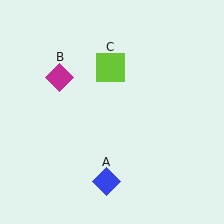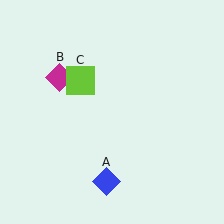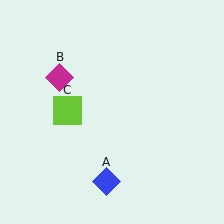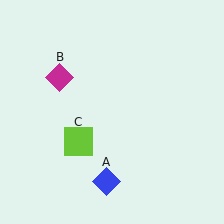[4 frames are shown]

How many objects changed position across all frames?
1 object changed position: lime square (object C).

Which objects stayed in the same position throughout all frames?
Blue diamond (object A) and magenta diamond (object B) remained stationary.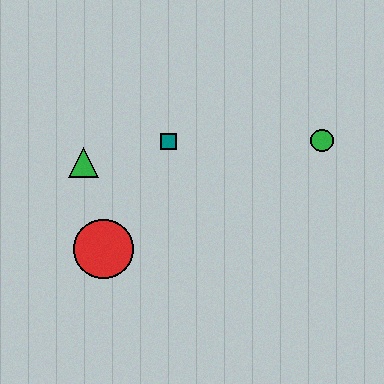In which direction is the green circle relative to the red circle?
The green circle is to the right of the red circle.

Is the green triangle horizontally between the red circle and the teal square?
No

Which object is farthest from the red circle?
The green circle is farthest from the red circle.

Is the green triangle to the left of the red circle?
Yes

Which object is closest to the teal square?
The green triangle is closest to the teal square.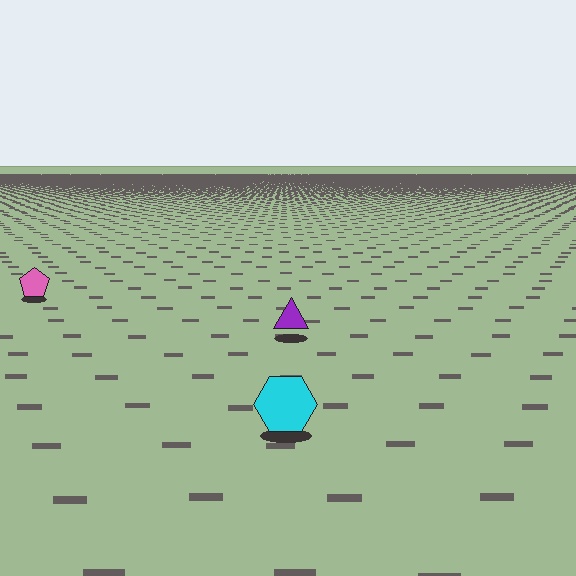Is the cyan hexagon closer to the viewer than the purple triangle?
Yes. The cyan hexagon is closer — you can tell from the texture gradient: the ground texture is coarser near it.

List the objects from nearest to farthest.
From nearest to farthest: the cyan hexagon, the purple triangle, the pink pentagon.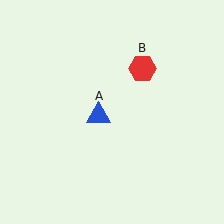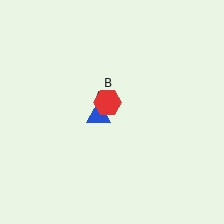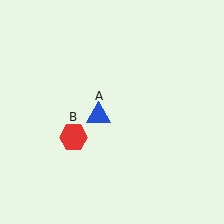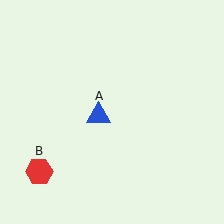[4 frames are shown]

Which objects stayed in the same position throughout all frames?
Blue triangle (object A) remained stationary.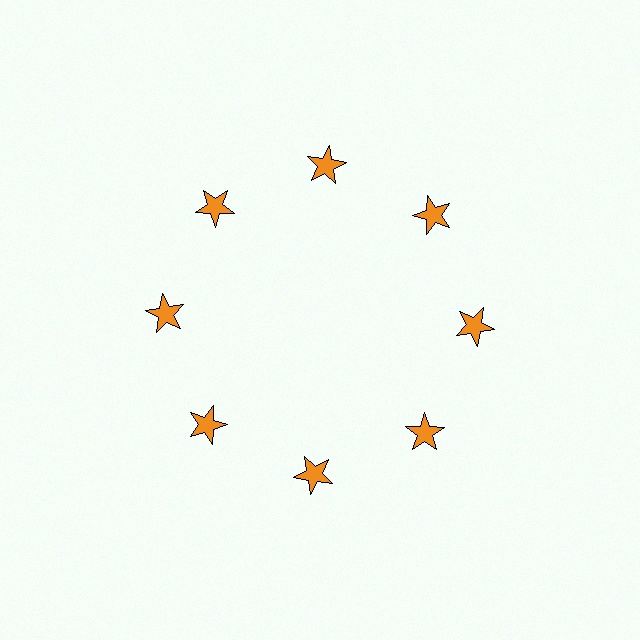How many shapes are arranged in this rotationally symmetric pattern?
There are 8 shapes, arranged in 8 groups of 1.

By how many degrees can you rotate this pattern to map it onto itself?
The pattern maps onto itself every 45 degrees of rotation.